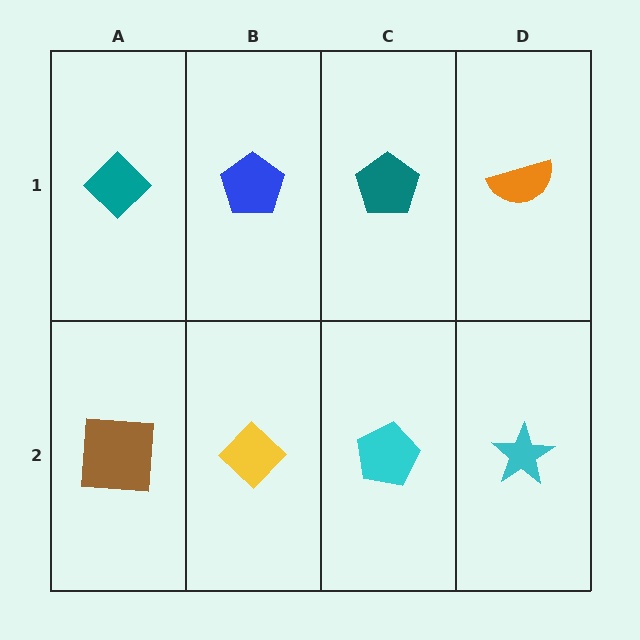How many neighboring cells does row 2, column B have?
3.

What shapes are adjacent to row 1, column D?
A cyan star (row 2, column D), a teal pentagon (row 1, column C).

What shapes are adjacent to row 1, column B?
A yellow diamond (row 2, column B), a teal diamond (row 1, column A), a teal pentagon (row 1, column C).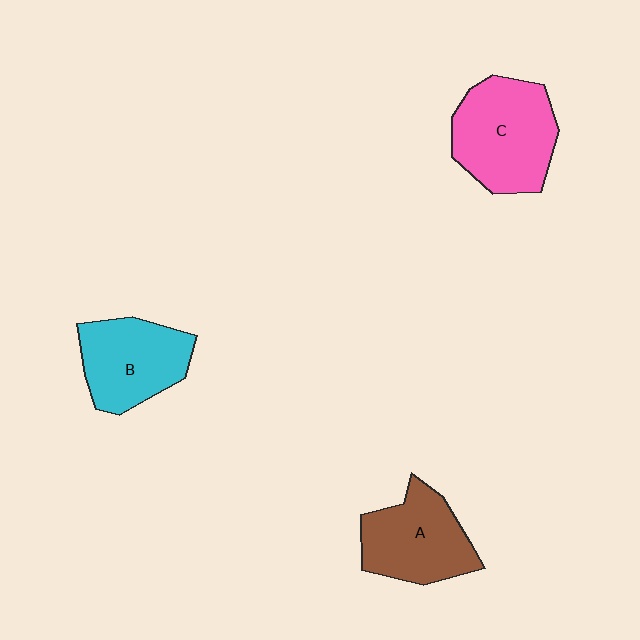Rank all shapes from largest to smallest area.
From largest to smallest: C (pink), A (brown), B (cyan).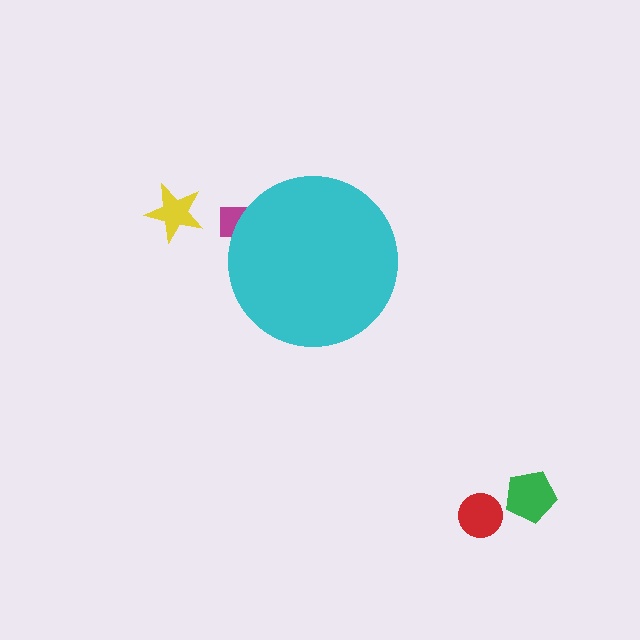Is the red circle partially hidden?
No, the red circle is fully visible.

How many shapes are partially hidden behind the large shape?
1 shape is partially hidden.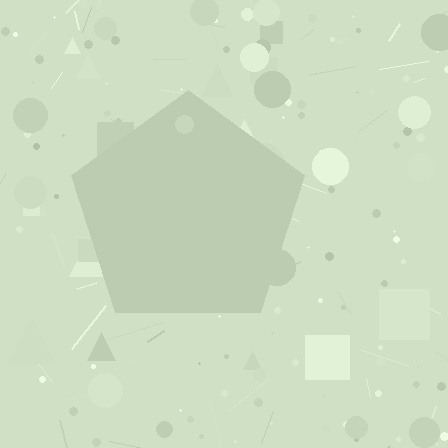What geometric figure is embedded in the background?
A pentagon is embedded in the background.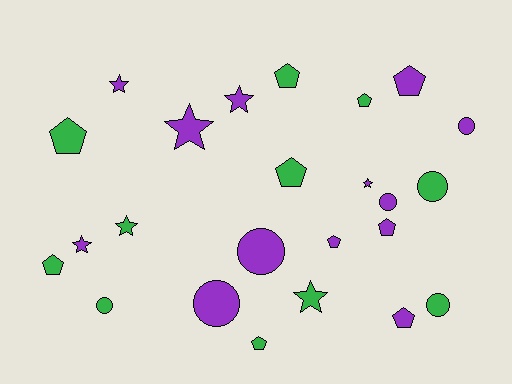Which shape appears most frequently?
Pentagon, with 10 objects.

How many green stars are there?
There are 2 green stars.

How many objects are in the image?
There are 24 objects.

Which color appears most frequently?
Purple, with 13 objects.